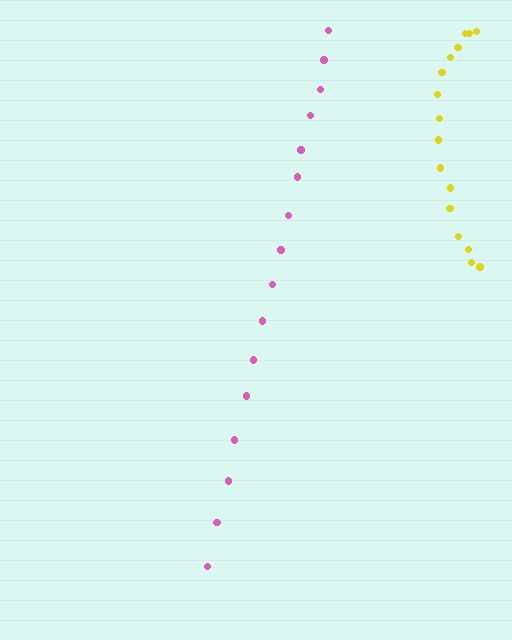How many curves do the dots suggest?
There are 2 distinct paths.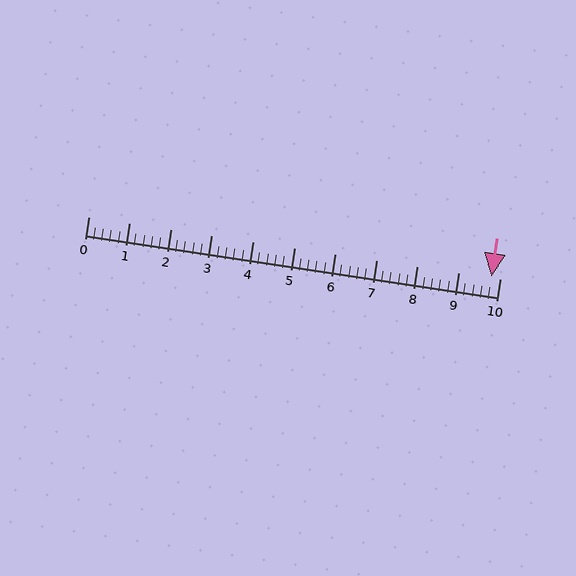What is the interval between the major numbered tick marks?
The major tick marks are spaced 1 units apart.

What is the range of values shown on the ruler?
The ruler shows values from 0 to 10.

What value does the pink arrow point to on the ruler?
The pink arrow points to approximately 9.8.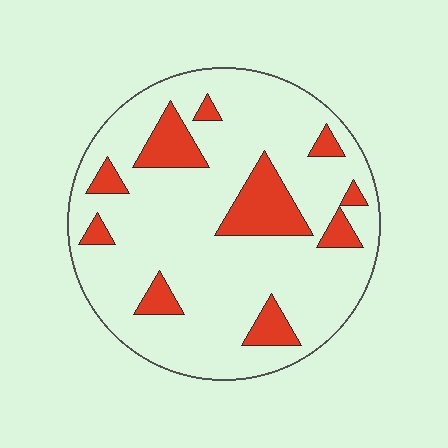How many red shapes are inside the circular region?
10.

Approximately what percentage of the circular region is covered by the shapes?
Approximately 20%.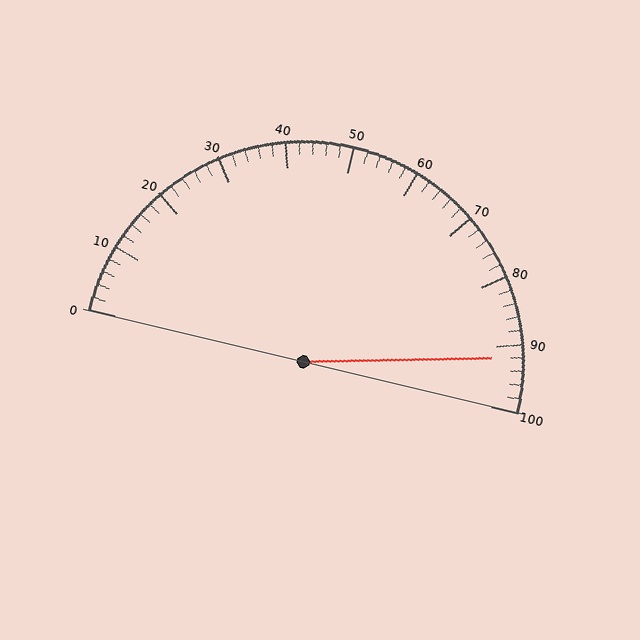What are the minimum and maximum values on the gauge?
The gauge ranges from 0 to 100.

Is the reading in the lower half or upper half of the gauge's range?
The reading is in the upper half of the range (0 to 100).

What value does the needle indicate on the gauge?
The needle indicates approximately 92.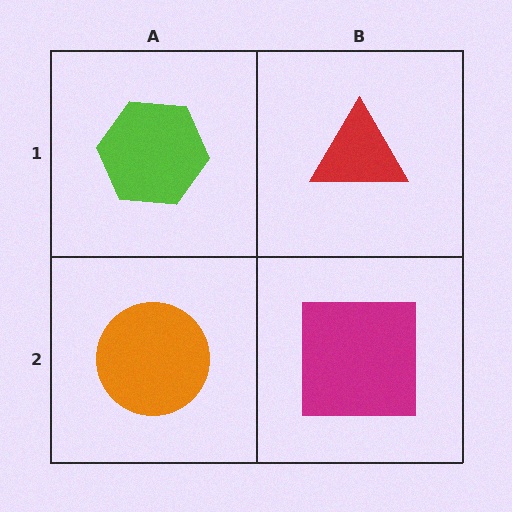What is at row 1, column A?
A lime hexagon.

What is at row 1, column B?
A red triangle.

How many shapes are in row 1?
2 shapes.